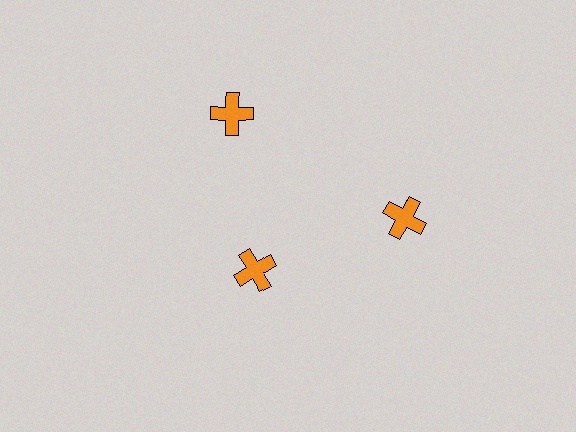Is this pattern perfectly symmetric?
No. The 3 orange crosses are arranged in a ring, but one element near the 7 o'clock position is pulled inward toward the center, breaking the 3-fold rotational symmetry.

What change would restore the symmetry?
The symmetry would be restored by moving it outward, back onto the ring so that all 3 crosses sit at equal angles and equal distance from the center.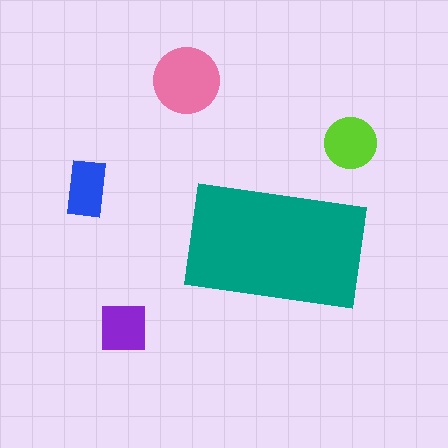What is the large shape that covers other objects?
A teal rectangle.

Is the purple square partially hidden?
No, the purple square is fully visible.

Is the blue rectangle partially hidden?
No, the blue rectangle is fully visible.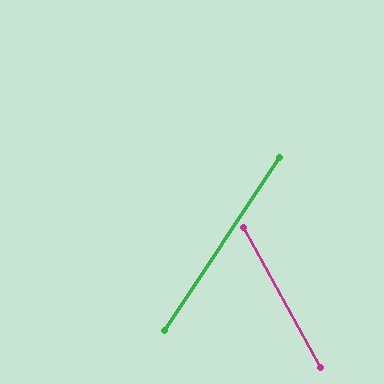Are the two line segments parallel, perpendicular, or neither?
Neither parallel nor perpendicular — they differ by about 62°.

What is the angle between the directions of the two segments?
Approximately 62 degrees.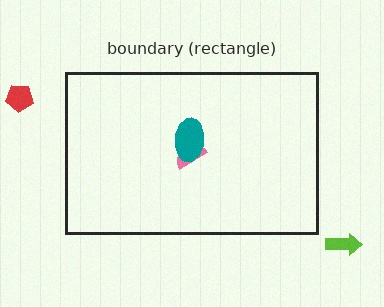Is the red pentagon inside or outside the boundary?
Outside.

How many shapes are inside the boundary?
2 inside, 2 outside.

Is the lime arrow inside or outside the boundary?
Outside.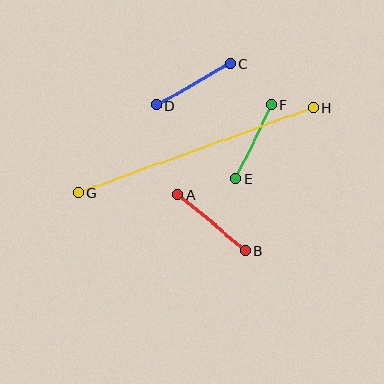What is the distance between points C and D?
The distance is approximately 85 pixels.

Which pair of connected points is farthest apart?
Points G and H are farthest apart.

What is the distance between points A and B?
The distance is approximately 88 pixels.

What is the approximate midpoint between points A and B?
The midpoint is at approximately (211, 223) pixels.